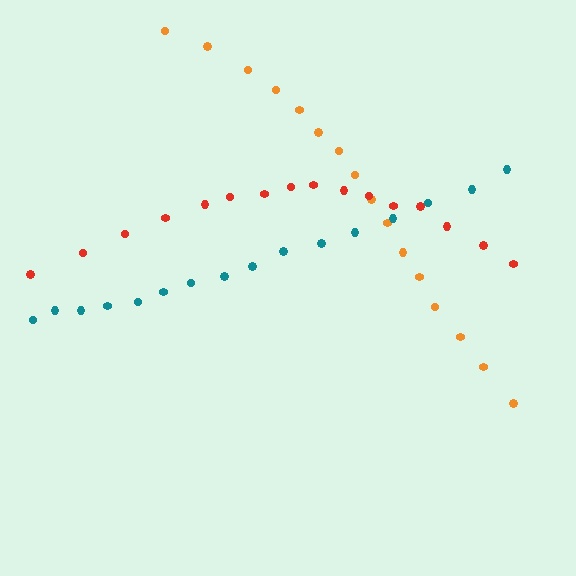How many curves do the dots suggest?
There are 3 distinct paths.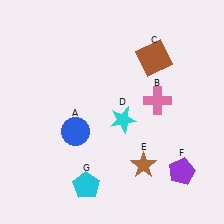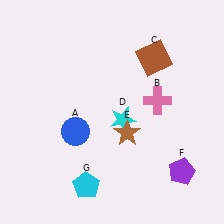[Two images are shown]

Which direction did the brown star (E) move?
The brown star (E) moved up.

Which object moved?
The brown star (E) moved up.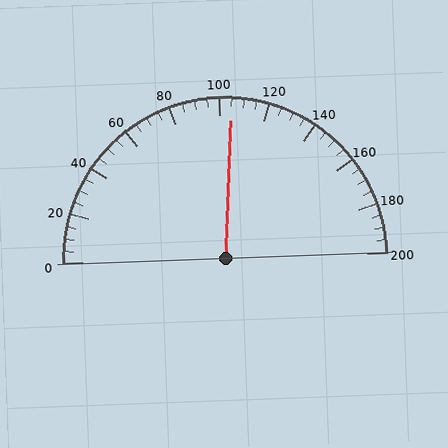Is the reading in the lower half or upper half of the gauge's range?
The reading is in the upper half of the range (0 to 200).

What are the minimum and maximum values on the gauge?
The gauge ranges from 0 to 200.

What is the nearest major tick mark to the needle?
The nearest major tick mark is 100.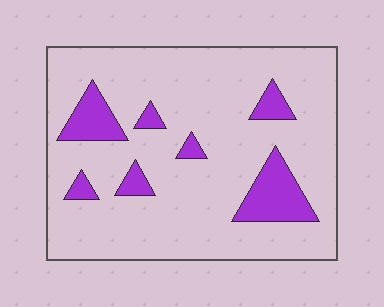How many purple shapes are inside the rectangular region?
7.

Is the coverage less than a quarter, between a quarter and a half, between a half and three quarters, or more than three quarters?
Less than a quarter.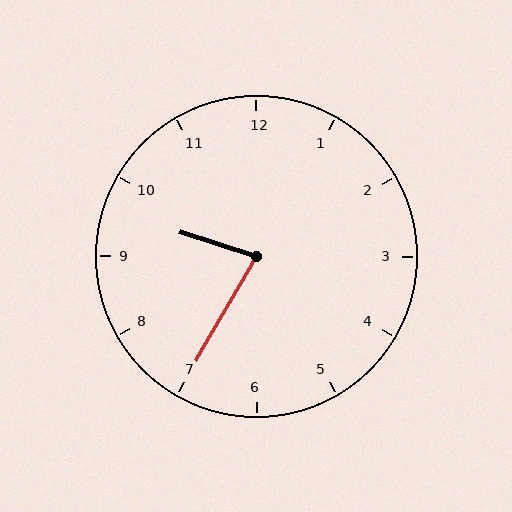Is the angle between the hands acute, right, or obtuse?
It is acute.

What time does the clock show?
9:35.